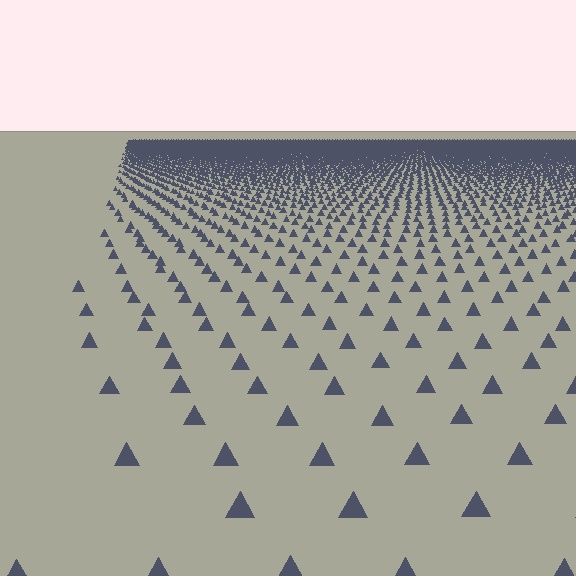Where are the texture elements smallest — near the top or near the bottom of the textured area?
Near the top.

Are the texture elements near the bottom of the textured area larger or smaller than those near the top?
Larger. Near the bottom, elements are closer to the viewer and appear at a bigger on-screen size.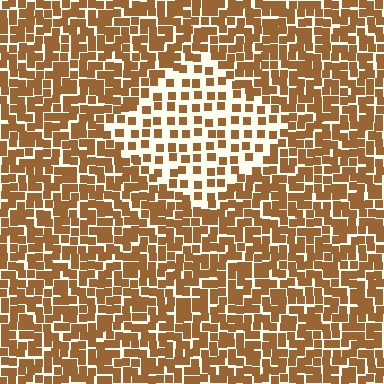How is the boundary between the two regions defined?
The boundary is defined by a change in element density (approximately 2.1x ratio). All elements are the same color, size, and shape.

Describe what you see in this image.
The image contains small brown elements arranged at two different densities. A diamond-shaped region is visible where the elements are less densely packed than the surrounding area.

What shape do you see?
I see a diamond.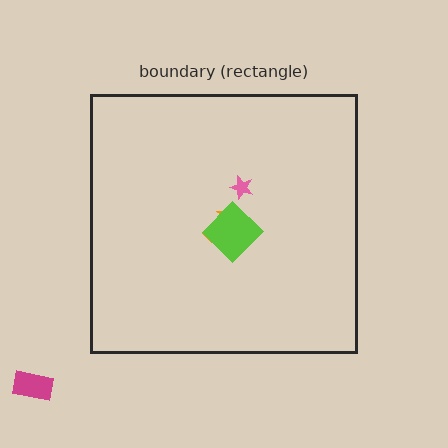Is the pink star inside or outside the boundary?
Inside.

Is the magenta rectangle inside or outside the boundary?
Outside.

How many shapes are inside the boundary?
3 inside, 1 outside.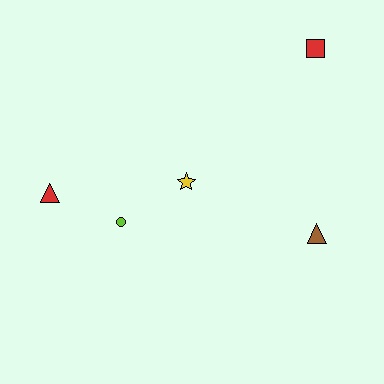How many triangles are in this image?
There are 2 triangles.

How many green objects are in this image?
There are no green objects.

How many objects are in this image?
There are 5 objects.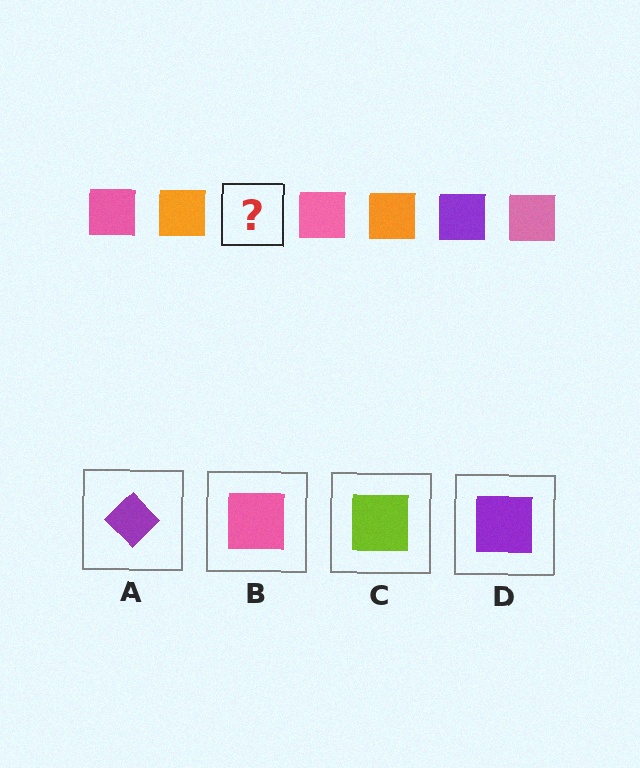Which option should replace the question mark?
Option D.